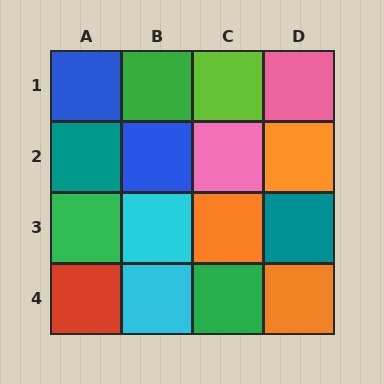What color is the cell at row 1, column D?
Pink.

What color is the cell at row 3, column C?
Orange.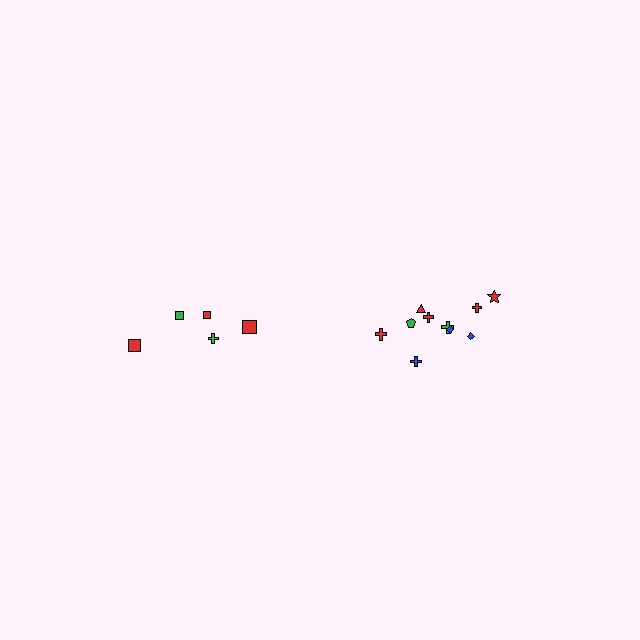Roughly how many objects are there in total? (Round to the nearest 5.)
Roughly 15 objects in total.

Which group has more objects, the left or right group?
The right group.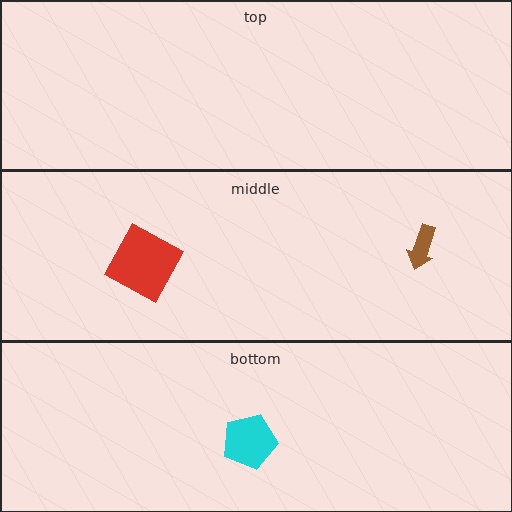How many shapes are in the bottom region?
1.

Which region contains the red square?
The middle region.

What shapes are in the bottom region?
The cyan pentagon.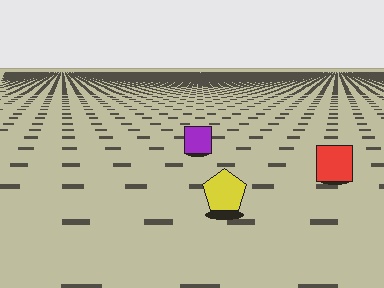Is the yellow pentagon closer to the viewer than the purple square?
Yes. The yellow pentagon is closer — you can tell from the texture gradient: the ground texture is coarser near it.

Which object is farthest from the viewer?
The purple square is farthest from the viewer. It appears smaller and the ground texture around it is denser.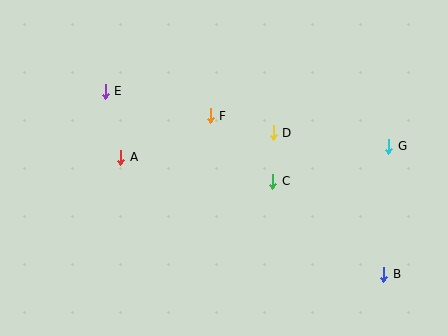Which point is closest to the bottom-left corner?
Point A is closest to the bottom-left corner.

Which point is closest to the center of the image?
Point C at (273, 181) is closest to the center.